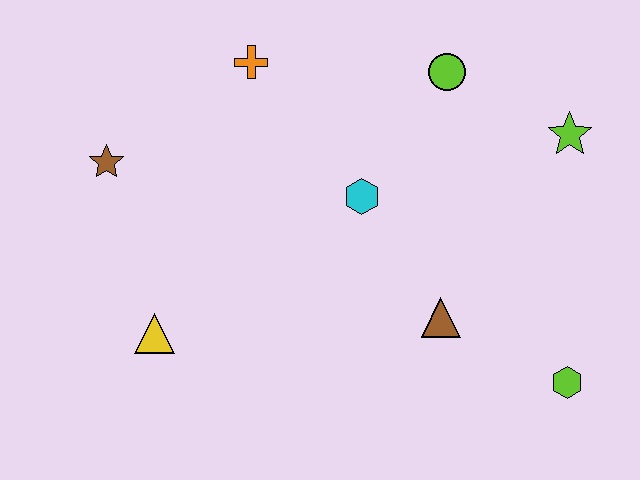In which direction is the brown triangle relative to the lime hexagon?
The brown triangle is to the left of the lime hexagon.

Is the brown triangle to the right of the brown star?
Yes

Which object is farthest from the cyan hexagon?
The lime hexagon is farthest from the cyan hexagon.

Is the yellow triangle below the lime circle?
Yes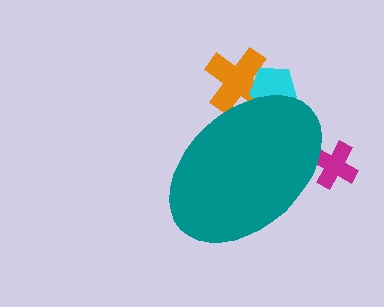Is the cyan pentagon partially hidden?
Yes, the cyan pentagon is partially hidden behind the teal ellipse.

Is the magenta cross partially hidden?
Yes, the magenta cross is partially hidden behind the teal ellipse.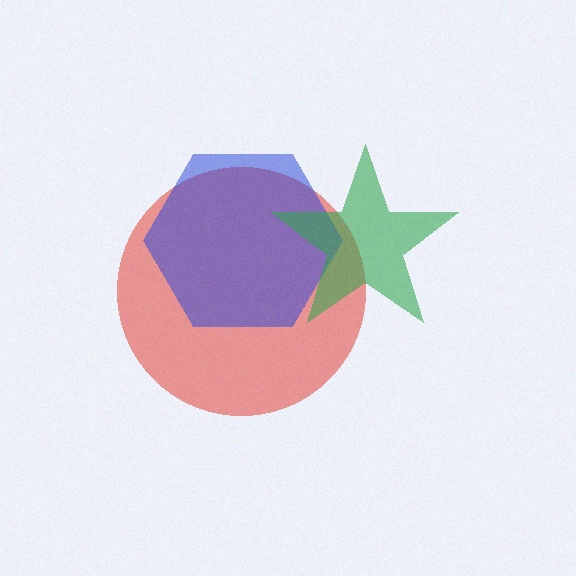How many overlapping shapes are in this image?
There are 3 overlapping shapes in the image.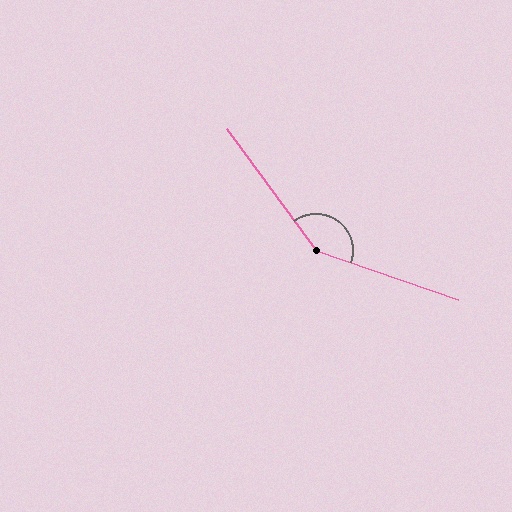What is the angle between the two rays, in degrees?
Approximately 145 degrees.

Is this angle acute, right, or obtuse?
It is obtuse.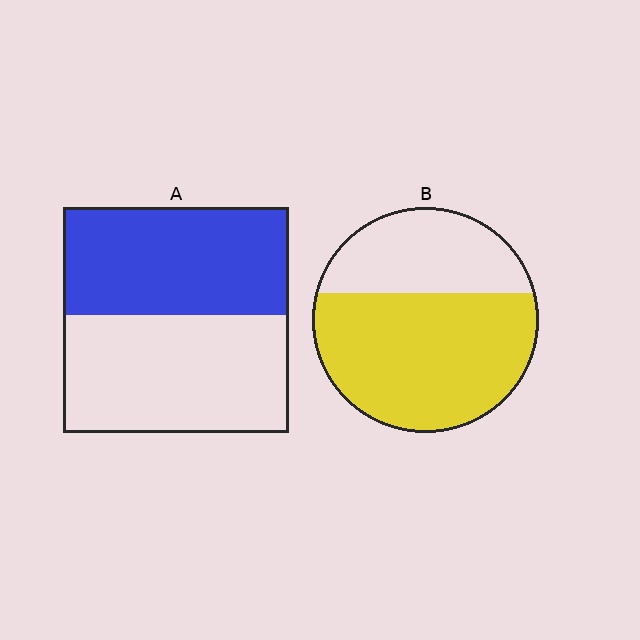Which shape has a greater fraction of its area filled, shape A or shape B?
Shape B.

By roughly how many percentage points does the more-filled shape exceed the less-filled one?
By roughly 15 percentage points (B over A).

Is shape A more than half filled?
Roughly half.